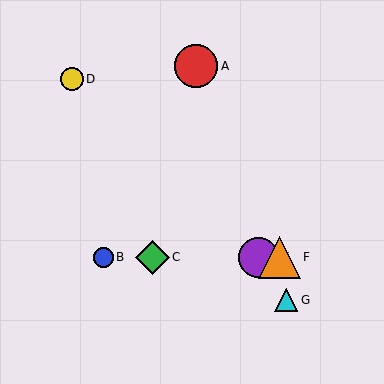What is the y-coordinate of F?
Object F is at y≈257.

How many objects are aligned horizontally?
4 objects (B, C, E, F) are aligned horizontally.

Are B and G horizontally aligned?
No, B is at y≈257 and G is at y≈300.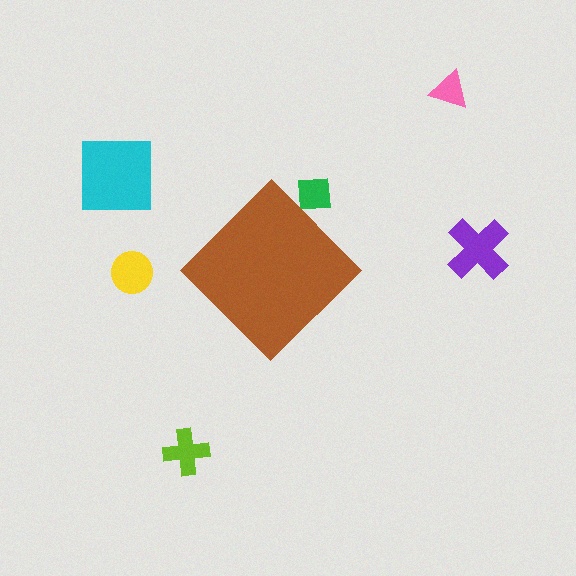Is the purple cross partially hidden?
No, the purple cross is fully visible.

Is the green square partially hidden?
Yes, the green square is partially hidden behind the brown diamond.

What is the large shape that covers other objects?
A brown diamond.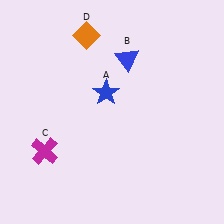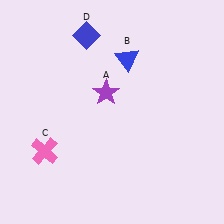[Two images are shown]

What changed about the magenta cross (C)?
In Image 1, C is magenta. In Image 2, it changed to pink.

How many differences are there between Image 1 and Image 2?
There are 3 differences between the two images.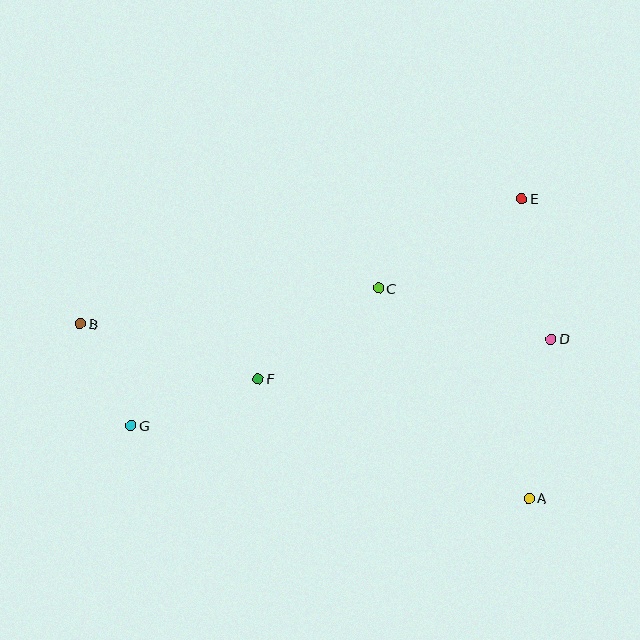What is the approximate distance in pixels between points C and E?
The distance between C and E is approximately 169 pixels.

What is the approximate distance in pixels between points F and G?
The distance between F and G is approximately 135 pixels.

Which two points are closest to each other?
Points B and G are closest to each other.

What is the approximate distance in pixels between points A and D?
The distance between A and D is approximately 161 pixels.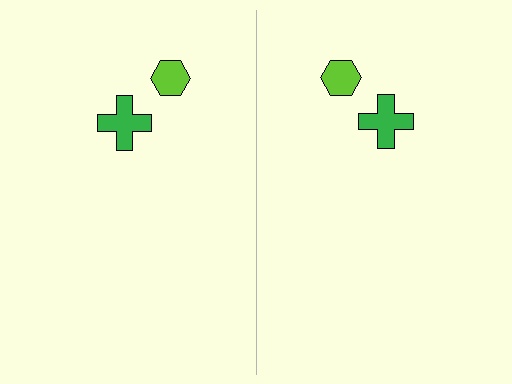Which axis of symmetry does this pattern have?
The pattern has a vertical axis of symmetry running through the center of the image.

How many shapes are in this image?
There are 4 shapes in this image.